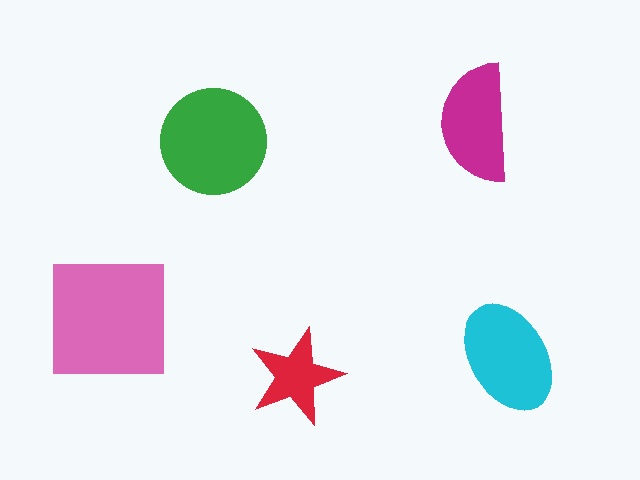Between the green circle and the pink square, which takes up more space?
The pink square.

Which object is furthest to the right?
The cyan ellipse is rightmost.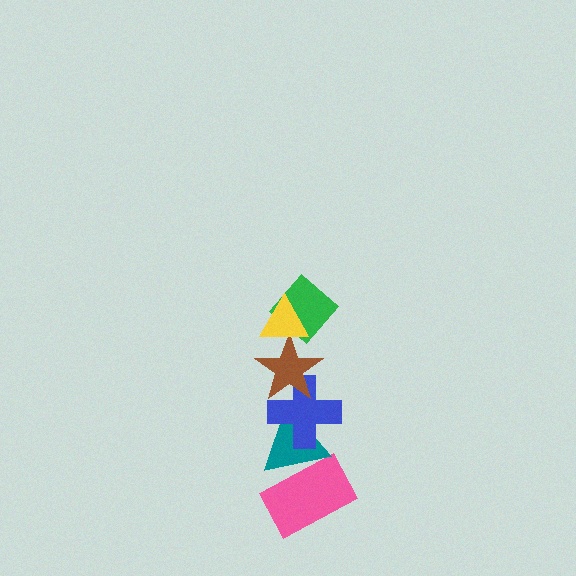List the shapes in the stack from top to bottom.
From top to bottom: the yellow triangle, the green diamond, the brown star, the blue cross, the teal triangle, the pink rectangle.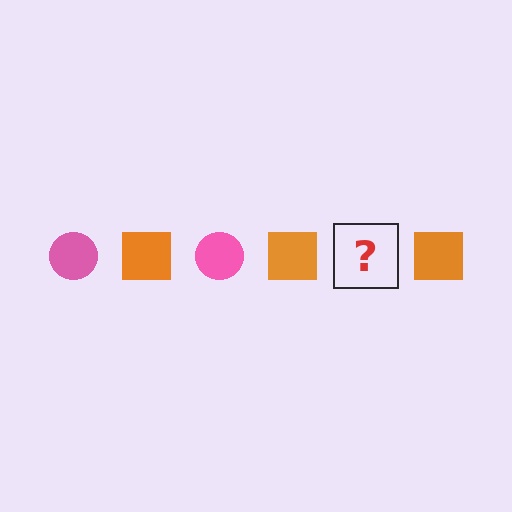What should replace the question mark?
The question mark should be replaced with a pink circle.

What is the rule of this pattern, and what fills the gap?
The rule is that the pattern alternates between pink circle and orange square. The gap should be filled with a pink circle.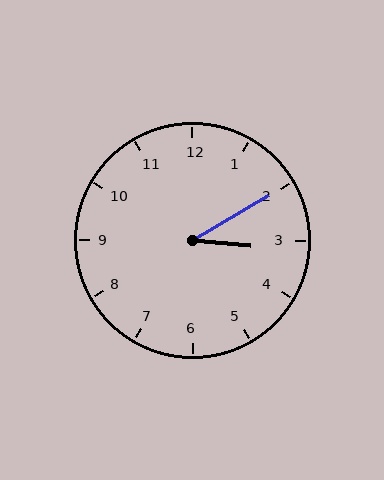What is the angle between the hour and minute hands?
Approximately 35 degrees.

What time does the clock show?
3:10.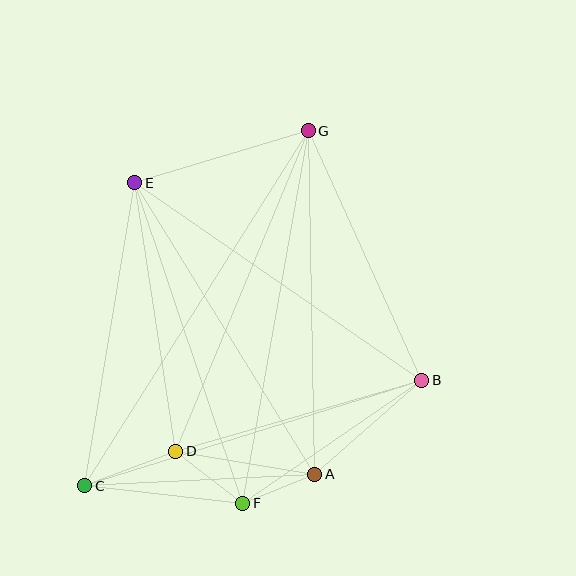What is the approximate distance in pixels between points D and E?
The distance between D and E is approximately 272 pixels.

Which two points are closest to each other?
Points A and F are closest to each other.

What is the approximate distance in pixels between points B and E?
The distance between B and E is approximately 348 pixels.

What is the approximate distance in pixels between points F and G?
The distance between F and G is approximately 379 pixels.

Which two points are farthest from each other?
Points C and G are farthest from each other.